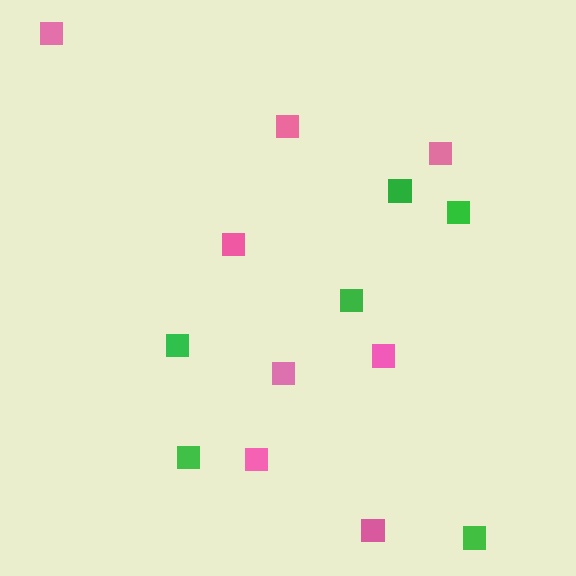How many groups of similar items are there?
There are 2 groups: one group of green squares (6) and one group of pink squares (8).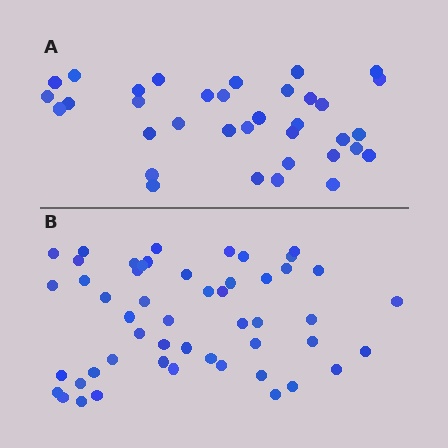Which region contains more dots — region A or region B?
Region B (the bottom region) has more dots.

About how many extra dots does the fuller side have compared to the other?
Region B has approximately 15 more dots than region A.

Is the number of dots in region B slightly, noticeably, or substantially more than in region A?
Region B has substantially more. The ratio is roughly 1.5 to 1.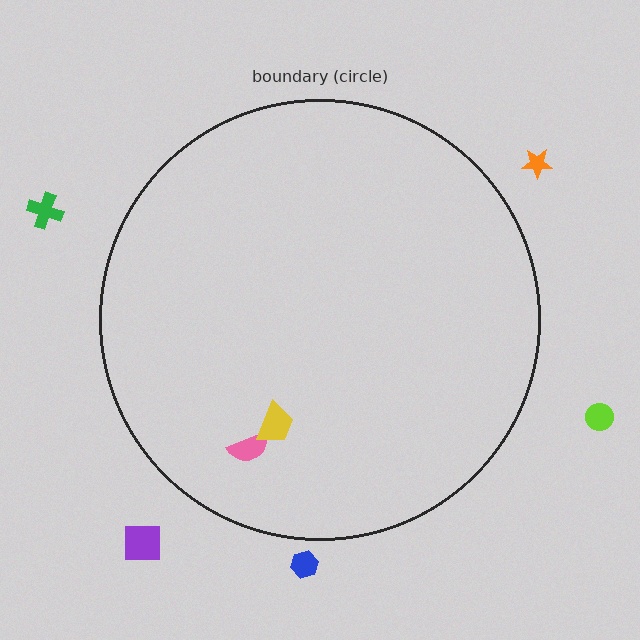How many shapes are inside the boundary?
2 inside, 5 outside.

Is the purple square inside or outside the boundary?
Outside.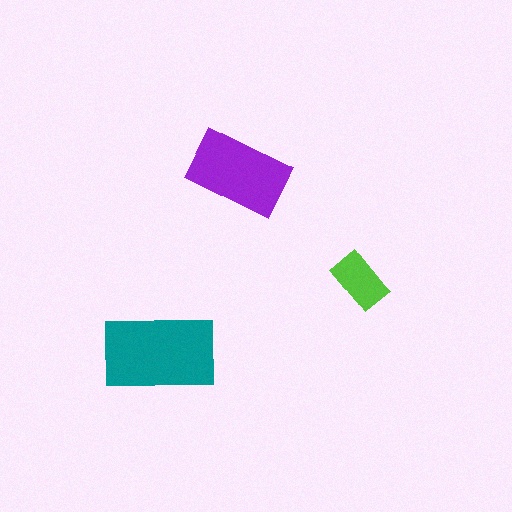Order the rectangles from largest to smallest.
the teal one, the purple one, the lime one.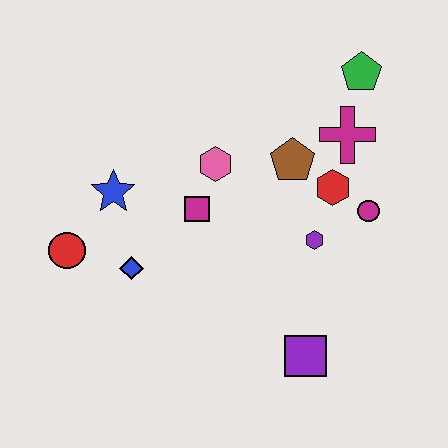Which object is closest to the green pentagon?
The magenta cross is closest to the green pentagon.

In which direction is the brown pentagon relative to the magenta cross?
The brown pentagon is to the left of the magenta cross.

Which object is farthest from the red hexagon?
The red circle is farthest from the red hexagon.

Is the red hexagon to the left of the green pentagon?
Yes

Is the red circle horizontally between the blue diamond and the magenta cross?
No